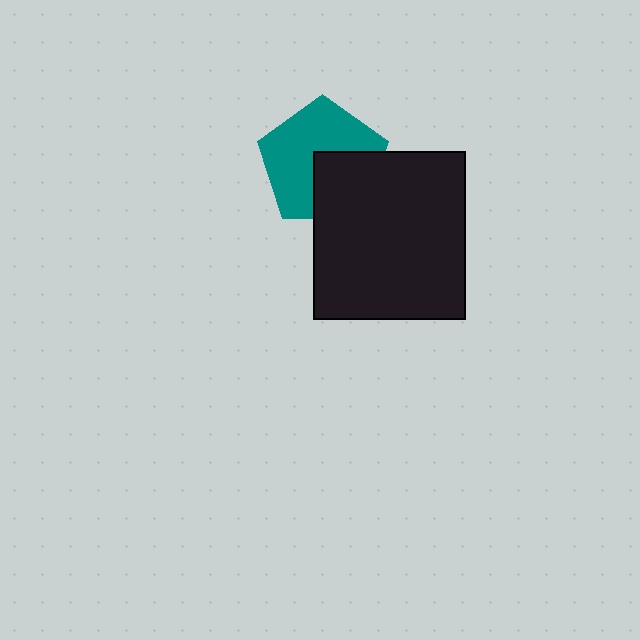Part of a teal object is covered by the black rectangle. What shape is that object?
It is a pentagon.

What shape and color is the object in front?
The object in front is a black rectangle.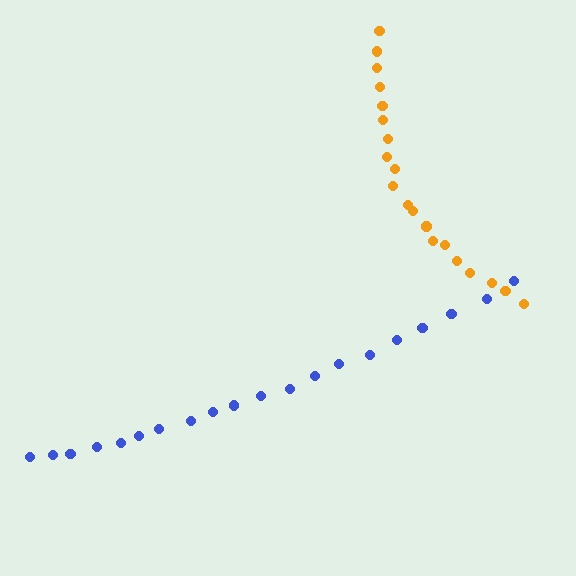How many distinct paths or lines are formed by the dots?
There are 2 distinct paths.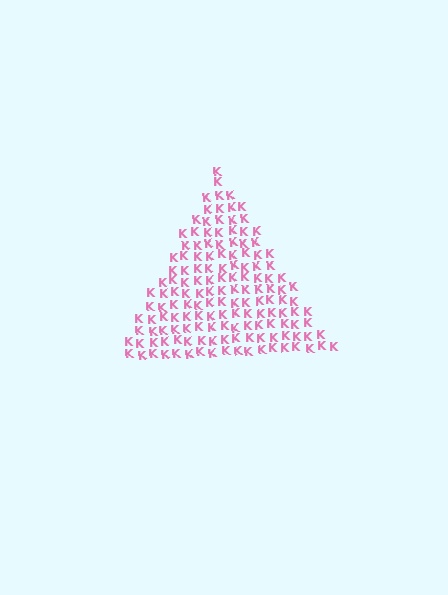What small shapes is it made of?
It is made of small letter K's.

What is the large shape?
The large shape is a triangle.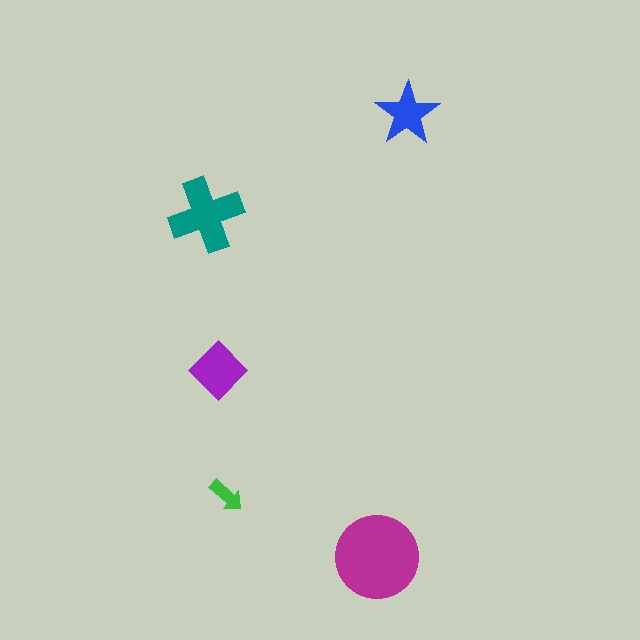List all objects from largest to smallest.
The magenta circle, the teal cross, the purple diamond, the blue star, the green arrow.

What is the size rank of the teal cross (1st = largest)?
2nd.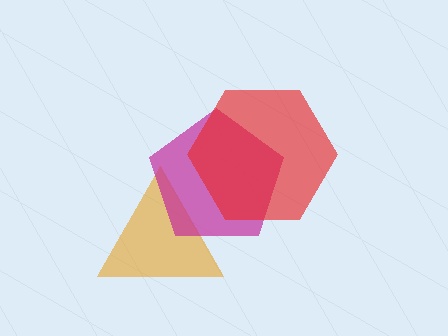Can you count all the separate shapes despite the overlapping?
Yes, there are 3 separate shapes.